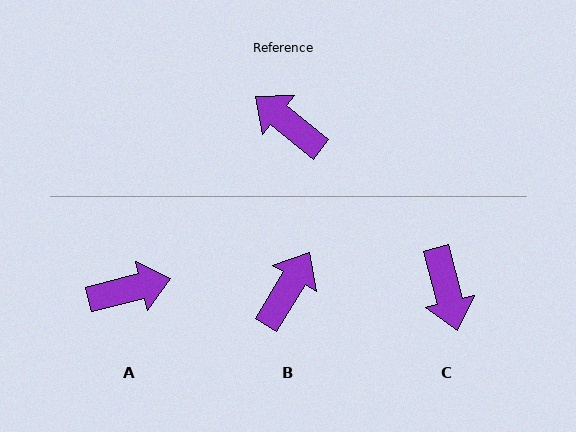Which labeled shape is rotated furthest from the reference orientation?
C, about 143 degrees away.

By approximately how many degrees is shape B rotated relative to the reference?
Approximately 83 degrees clockwise.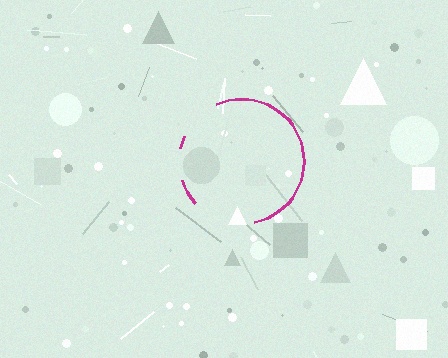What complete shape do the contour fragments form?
The contour fragments form a circle.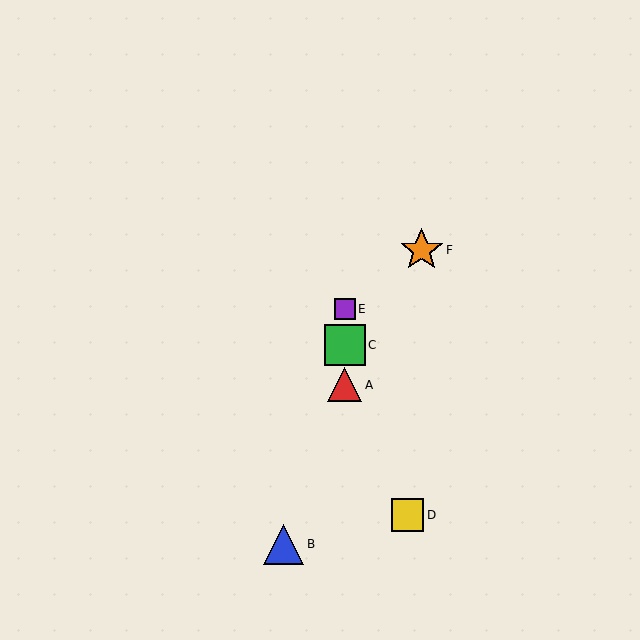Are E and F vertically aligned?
No, E is at x≈345 and F is at x≈422.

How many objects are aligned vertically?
3 objects (A, C, E) are aligned vertically.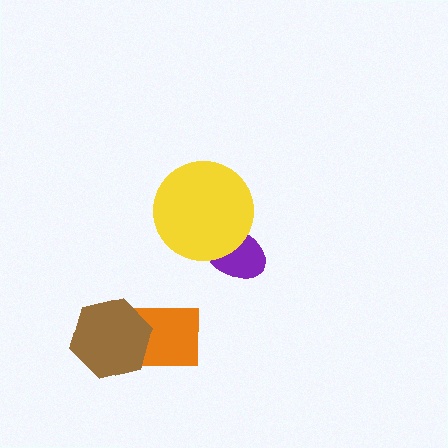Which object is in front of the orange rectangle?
The brown hexagon is in front of the orange rectangle.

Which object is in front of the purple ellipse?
The yellow circle is in front of the purple ellipse.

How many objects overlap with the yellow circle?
1 object overlaps with the yellow circle.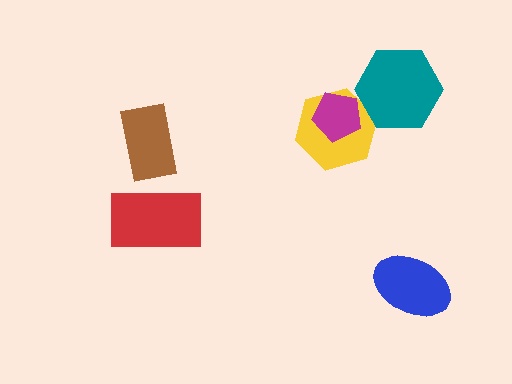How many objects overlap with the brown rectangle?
0 objects overlap with the brown rectangle.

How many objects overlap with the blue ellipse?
0 objects overlap with the blue ellipse.